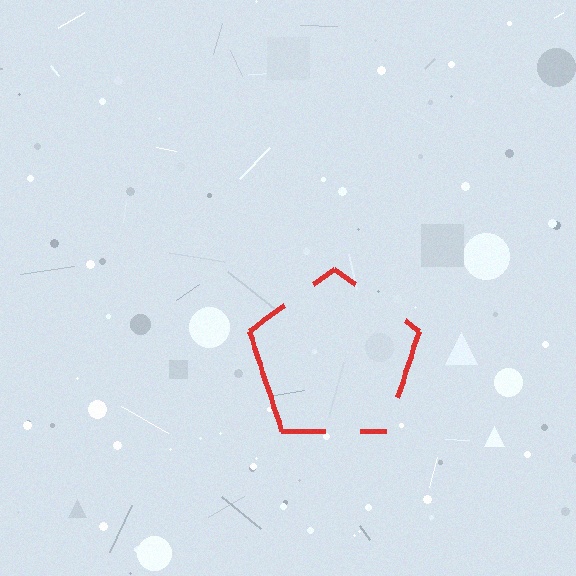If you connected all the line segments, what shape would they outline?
They would outline a pentagon.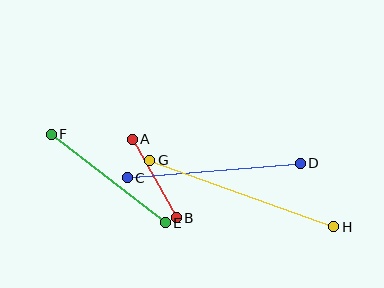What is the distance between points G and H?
The distance is approximately 196 pixels.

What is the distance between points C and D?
The distance is approximately 173 pixels.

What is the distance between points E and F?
The distance is approximately 145 pixels.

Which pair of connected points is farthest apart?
Points G and H are farthest apart.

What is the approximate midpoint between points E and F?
The midpoint is at approximately (108, 178) pixels.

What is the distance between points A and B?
The distance is approximately 90 pixels.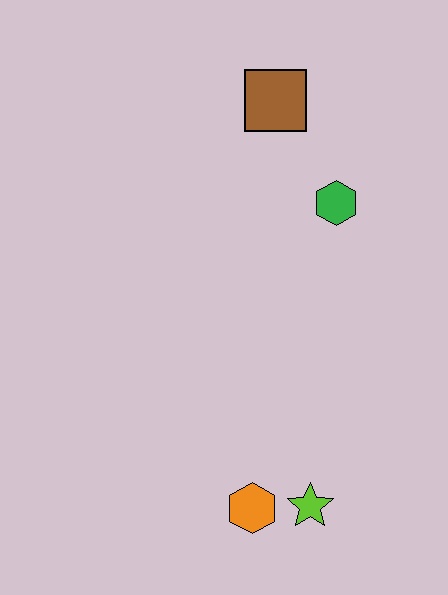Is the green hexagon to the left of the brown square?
No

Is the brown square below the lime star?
No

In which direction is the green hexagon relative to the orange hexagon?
The green hexagon is above the orange hexagon.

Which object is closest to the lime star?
The orange hexagon is closest to the lime star.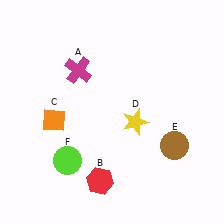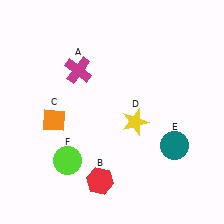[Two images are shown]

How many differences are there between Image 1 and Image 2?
There is 1 difference between the two images.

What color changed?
The circle (E) changed from brown in Image 1 to teal in Image 2.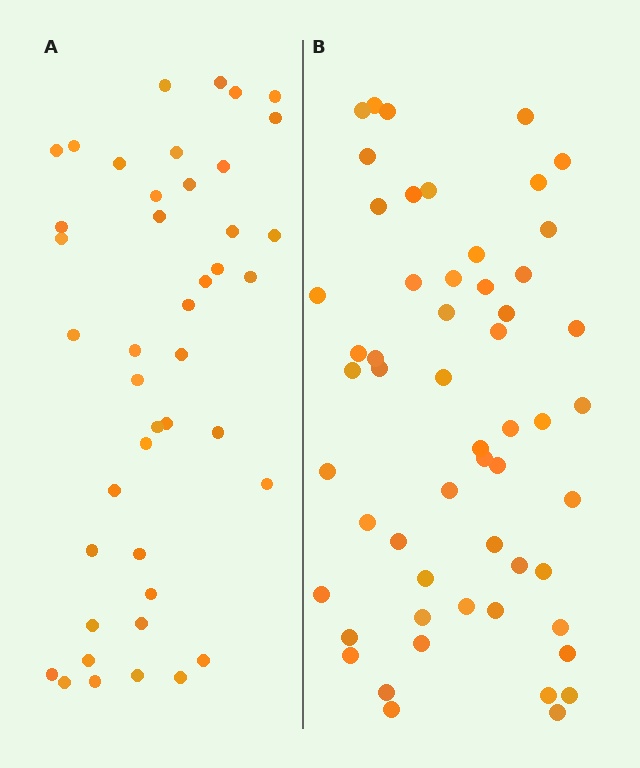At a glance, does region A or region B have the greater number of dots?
Region B (the right region) has more dots.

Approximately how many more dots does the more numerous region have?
Region B has roughly 12 or so more dots than region A.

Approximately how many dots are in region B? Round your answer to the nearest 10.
About 60 dots. (The exact count is 55, which rounds to 60.)